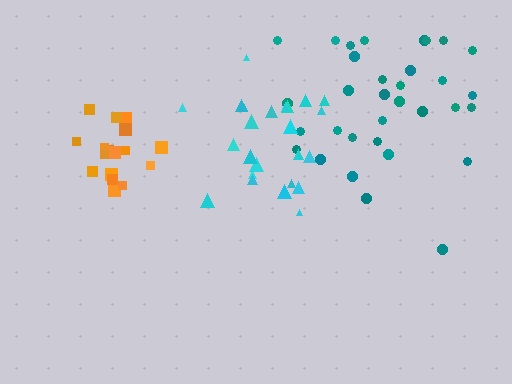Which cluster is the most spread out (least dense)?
Teal.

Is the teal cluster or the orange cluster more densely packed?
Orange.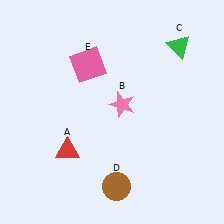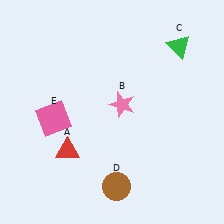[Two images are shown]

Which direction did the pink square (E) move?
The pink square (E) moved down.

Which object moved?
The pink square (E) moved down.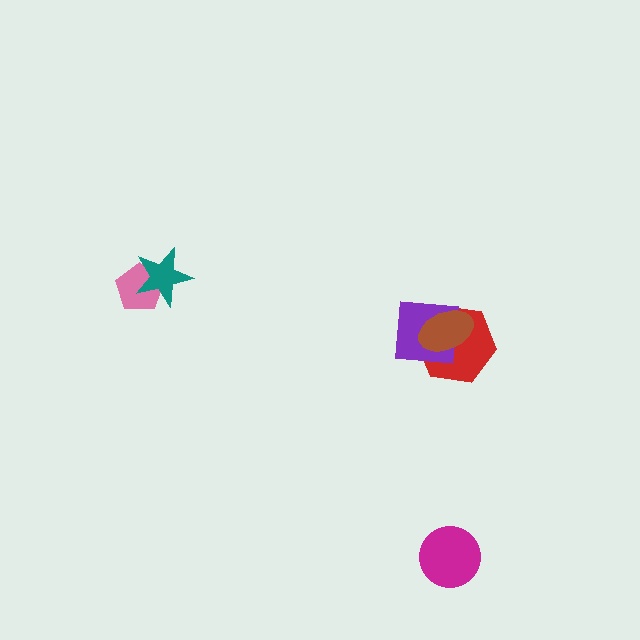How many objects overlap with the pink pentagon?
1 object overlaps with the pink pentagon.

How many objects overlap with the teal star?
1 object overlaps with the teal star.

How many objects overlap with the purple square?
2 objects overlap with the purple square.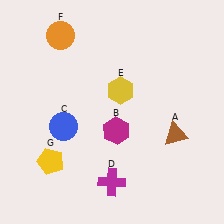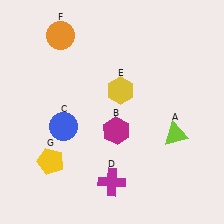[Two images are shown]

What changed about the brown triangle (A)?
In Image 1, A is brown. In Image 2, it changed to lime.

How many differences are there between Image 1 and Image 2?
There is 1 difference between the two images.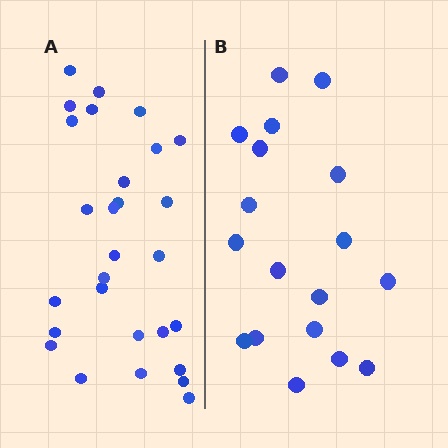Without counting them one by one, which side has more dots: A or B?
Region A (the left region) has more dots.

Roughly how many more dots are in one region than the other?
Region A has roughly 10 or so more dots than region B.